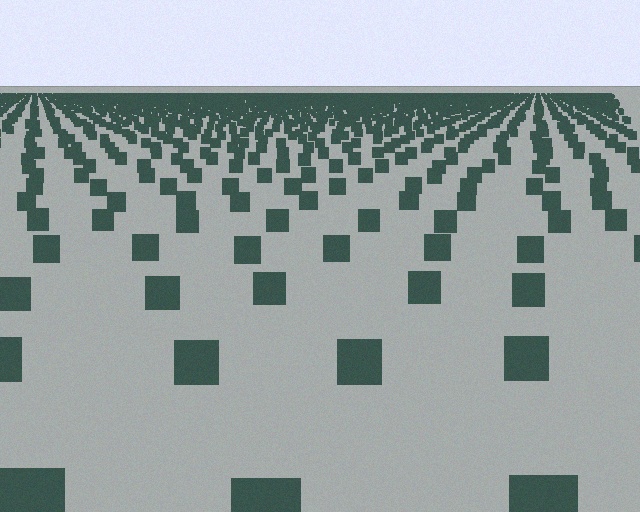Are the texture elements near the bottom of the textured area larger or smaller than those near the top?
Larger. Near the bottom, elements are closer to the viewer and appear at a bigger on-screen size.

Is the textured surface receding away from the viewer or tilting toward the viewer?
The surface is receding away from the viewer. Texture elements get smaller and denser toward the top.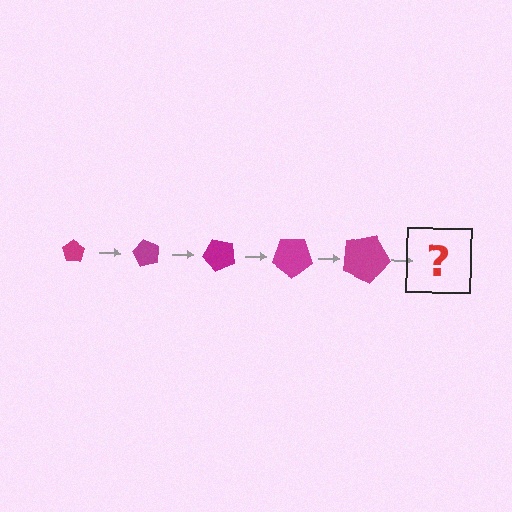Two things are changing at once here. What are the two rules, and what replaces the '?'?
The two rules are that the pentagon grows larger each step and it rotates 60 degrees each step. The '?' should be a pentagon, larger than the previous one and rotated 300 degrees from the start.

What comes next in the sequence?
The next element should be a pentagon, larger than the previous one and rotated 300 degrees from the start.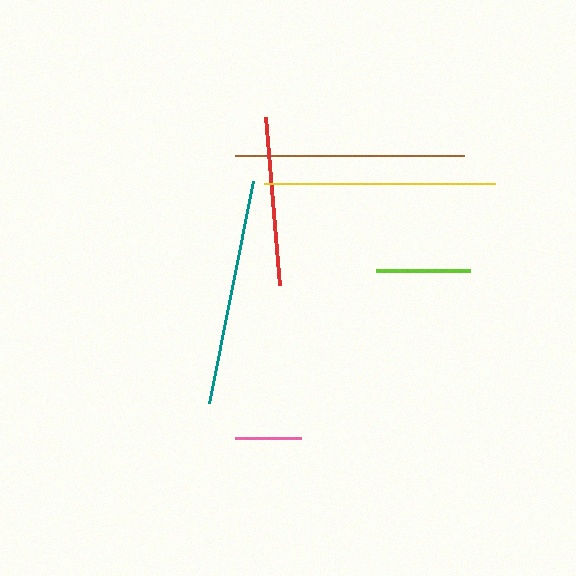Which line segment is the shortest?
The pink line is the shortest at approximately 66 pixels.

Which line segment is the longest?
The yellow line is the longest at approximately 231 pixels.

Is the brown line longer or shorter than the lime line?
The brown line is longer than the lime line.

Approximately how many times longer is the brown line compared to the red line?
The brown line is approximately 1.4 times the length of the red line.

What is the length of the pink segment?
The pink segment is approximately 66 pixels long.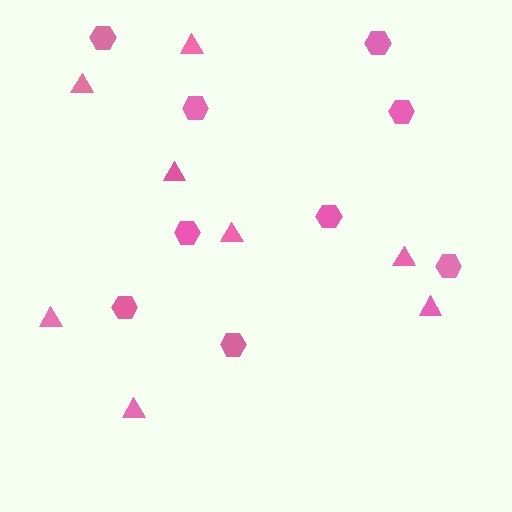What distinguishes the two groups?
There are 2 groups: one group of hexagons (9) and one group of triangles (8).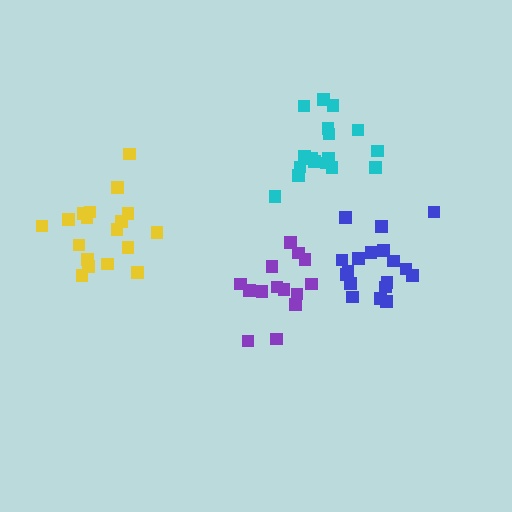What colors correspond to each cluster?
The clusters are colored: yellow, blue, purple, cyan.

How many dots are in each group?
Group 1: 18 dots, Group 2: 18 dots, Group 3: 14 dots, Group 4: 17 dots (67 total).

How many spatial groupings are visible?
There are 4 spatial groupings.